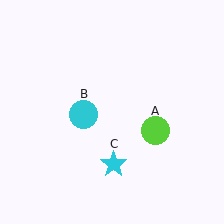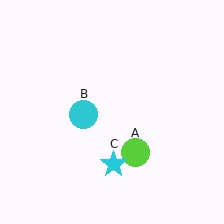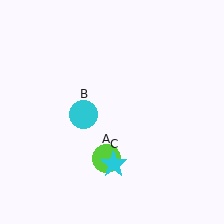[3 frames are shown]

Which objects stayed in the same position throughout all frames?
Cyan circle (object B) and cyan star (object C) remained stationary.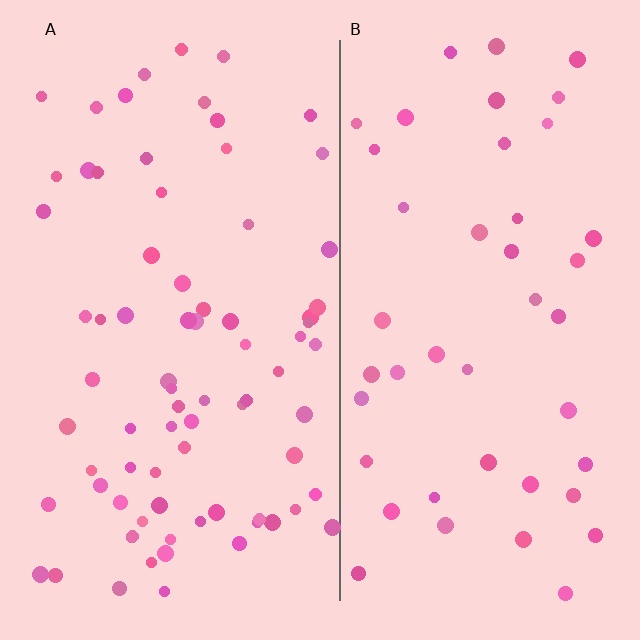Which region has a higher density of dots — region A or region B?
A (the left).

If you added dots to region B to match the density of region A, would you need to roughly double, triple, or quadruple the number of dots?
Approximately double.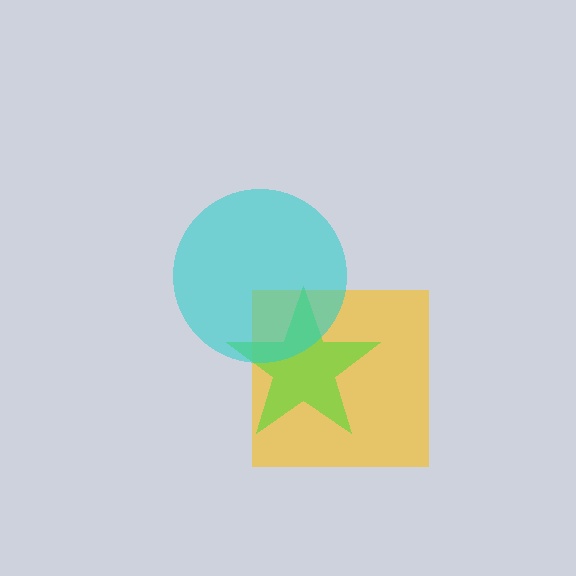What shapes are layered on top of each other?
The layered shapes are: a yellow square, a lime star, a cyan circle.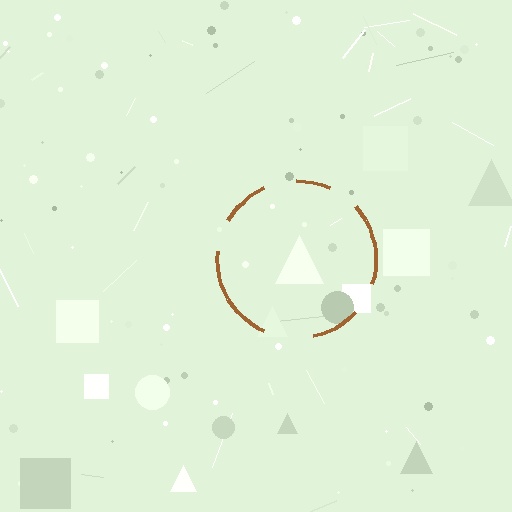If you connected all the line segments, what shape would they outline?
They would outline a circle.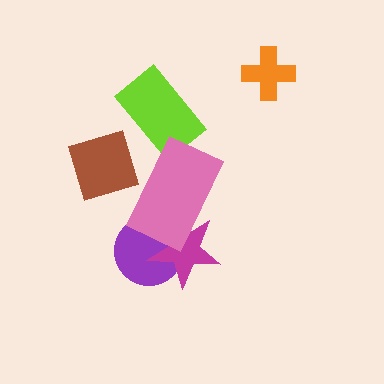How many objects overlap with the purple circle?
2 objects overlap with the purple circle.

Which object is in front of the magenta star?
The pink rectangle is in front of the magenta star.